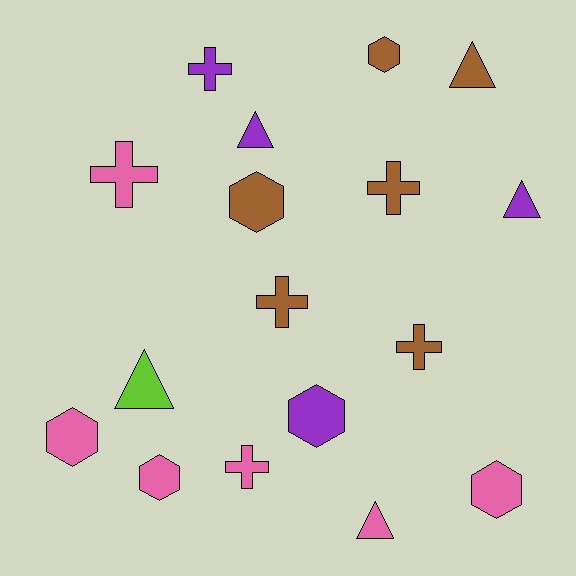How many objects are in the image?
There are 17 objects.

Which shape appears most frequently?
Cross, with 6 objects.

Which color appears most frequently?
Pink, with 6 objects.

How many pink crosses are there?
There are 2 pink crosses.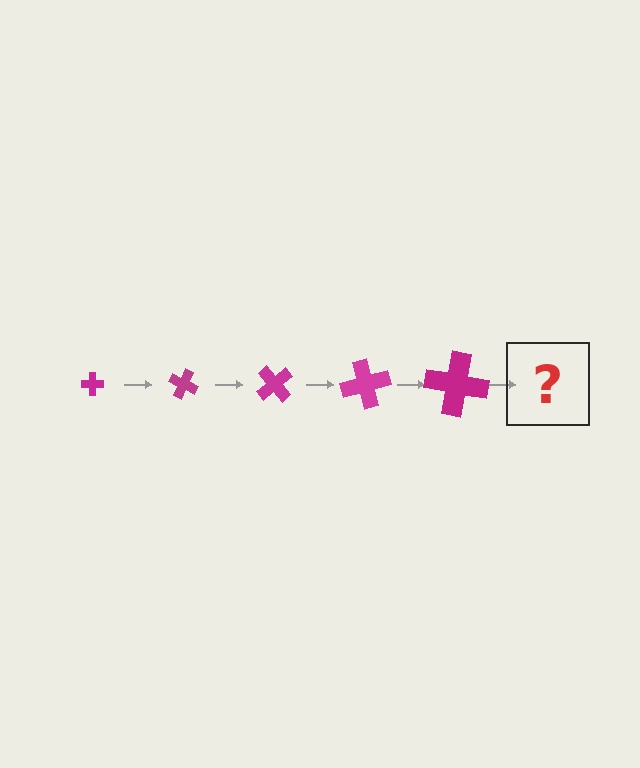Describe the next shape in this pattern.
It should be a cross, larger than the previous one and rotated 125 degrees from the start.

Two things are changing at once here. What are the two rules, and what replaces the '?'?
The two rules are that the cross grows larger each step and it rotates 25 degrees each step. The '?' should be a cross, larger than the previous one and rotated 125 degrees from the start.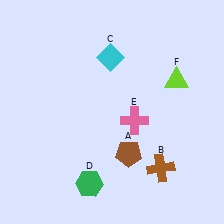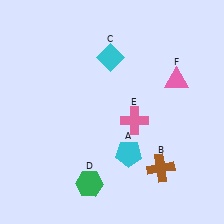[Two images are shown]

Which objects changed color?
A changed from brown to cyan. F changed from lime to pink.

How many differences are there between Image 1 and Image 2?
There are 2 differences between the two images.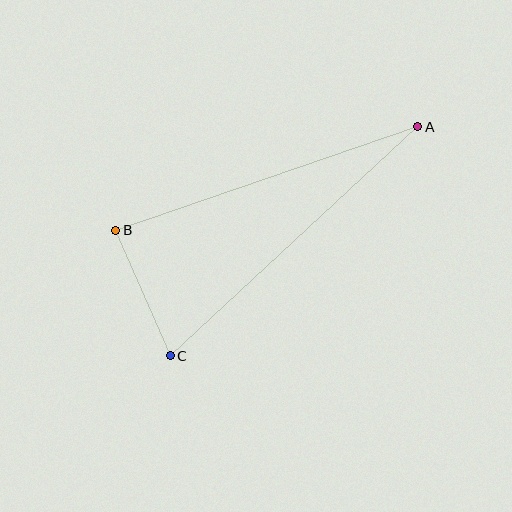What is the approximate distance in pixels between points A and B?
The distance between A and B is approximately 319 pixels.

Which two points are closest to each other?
Points B and C are closest to each other.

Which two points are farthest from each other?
Points A and C are farthest from each other.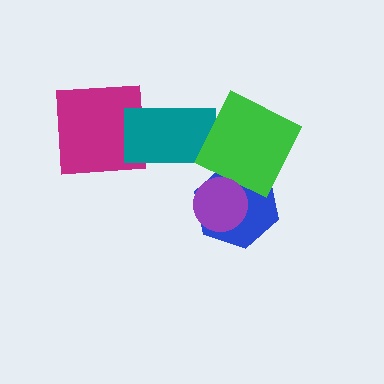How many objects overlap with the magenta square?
1 object overlaps with the magenta square.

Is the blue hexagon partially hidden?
Yes, it is partially covered by another shape.